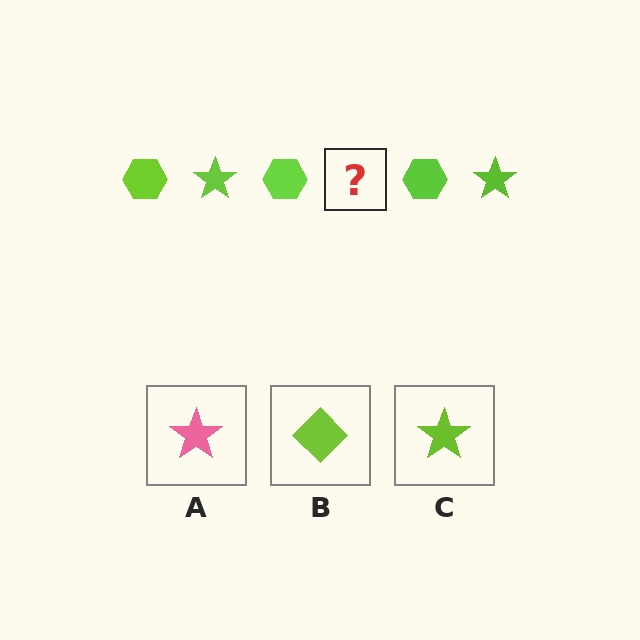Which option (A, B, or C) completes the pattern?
C.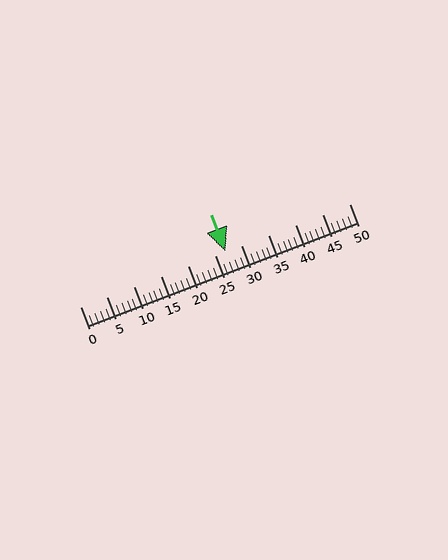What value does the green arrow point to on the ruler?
The green arrow points to approximately 27.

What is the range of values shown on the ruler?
The ruler shows values from 0 to 50.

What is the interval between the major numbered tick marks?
The major tick marks are spaced 5 units apart.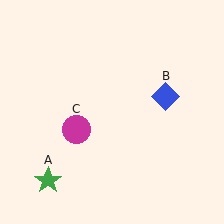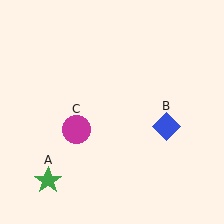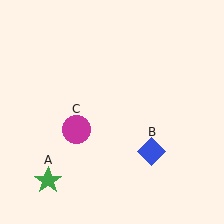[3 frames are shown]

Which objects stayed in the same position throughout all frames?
Green star (object A) and magenta circle (object C) remained stationary.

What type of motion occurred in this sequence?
The blue diamond (object B) rotated clockwise around the center of the scene.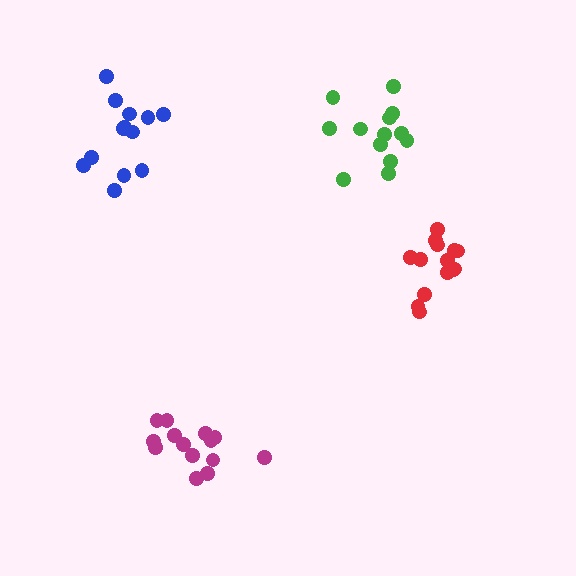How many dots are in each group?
Group 1: 14 dots, Group 2: 14 dots, Group 3: 13 dots, Group 4: 13 dots (54 total).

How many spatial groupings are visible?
There are 4 spatial groupings.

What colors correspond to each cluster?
The clusters are colored: red, magenta, green, blue.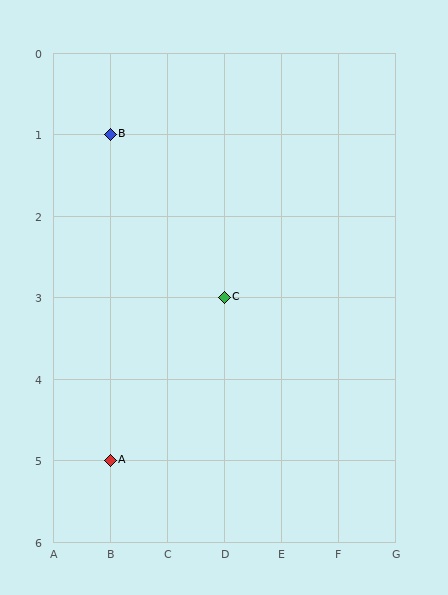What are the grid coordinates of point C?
Point C is at grid coordinates (D, 3).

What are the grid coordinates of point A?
Point A is at grid coordinates (B, 5).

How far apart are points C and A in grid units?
Points C and A are 2 columns and 2 rows apart (about 2.8 grid units diagonally).